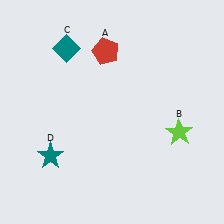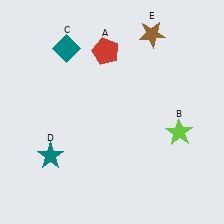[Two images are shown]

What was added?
A brown star (E) was added in Image 2.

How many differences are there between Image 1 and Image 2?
There is 1 difference between the two images.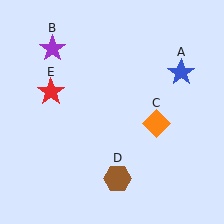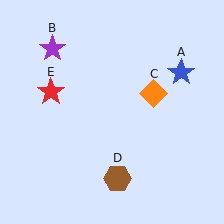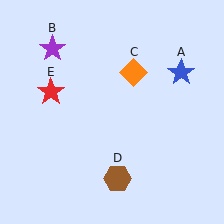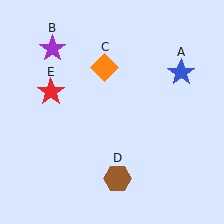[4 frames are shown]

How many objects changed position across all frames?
1 object changed position: orange diamond (object C).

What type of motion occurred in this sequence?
The orange diamond (object C) rotated counterclockwise around the center of the scene.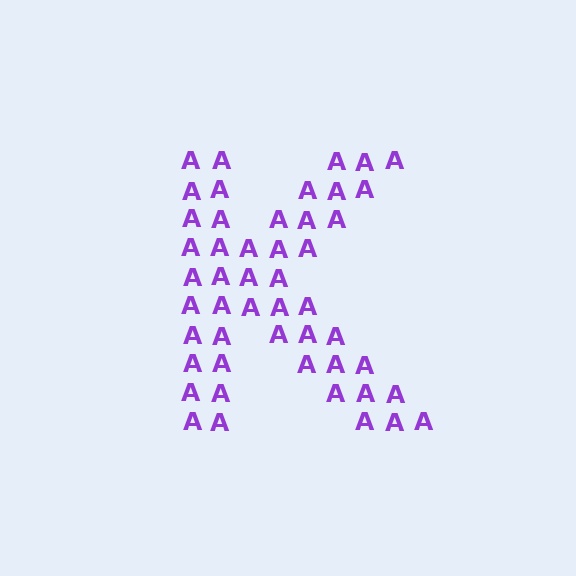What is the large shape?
The large shape is the letter K.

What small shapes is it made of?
It is made of small letter A's.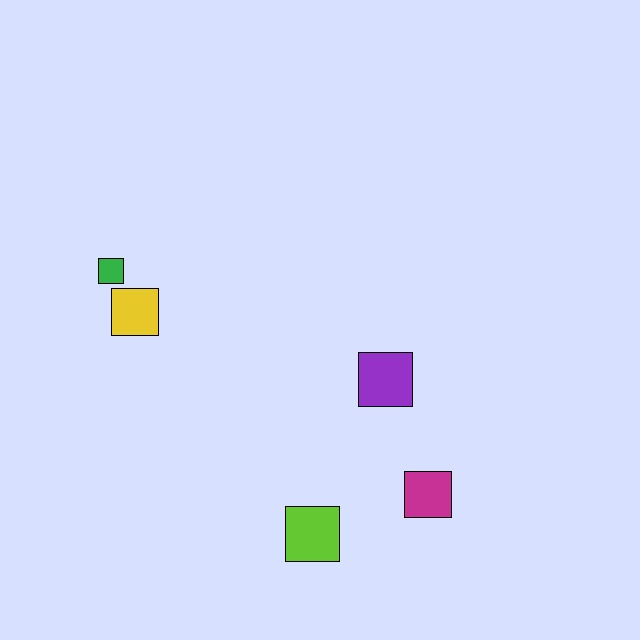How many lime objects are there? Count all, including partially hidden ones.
There is 1 lime object.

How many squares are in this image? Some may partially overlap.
There are 5 squares.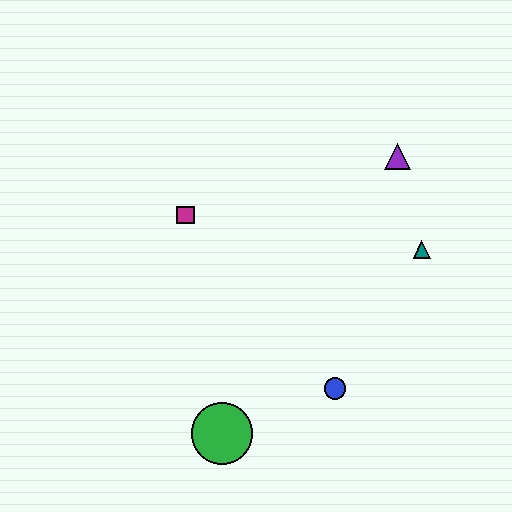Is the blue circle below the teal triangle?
Yes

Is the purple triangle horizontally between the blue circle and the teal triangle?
Yes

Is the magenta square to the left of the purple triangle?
Yes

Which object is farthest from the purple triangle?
The green circle is farthest from the purple triangle.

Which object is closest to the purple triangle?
The teal triangle is closest to the purple triangle.